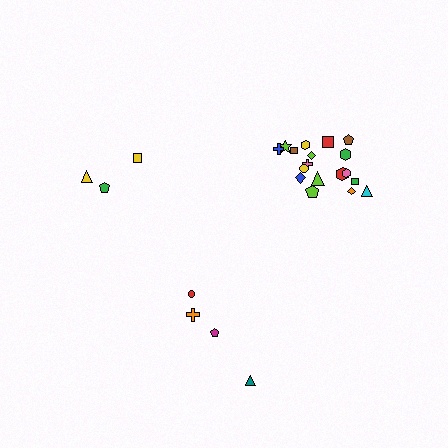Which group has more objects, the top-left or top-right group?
The top-right group.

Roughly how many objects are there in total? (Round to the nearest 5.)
Roughly 25 objects in total.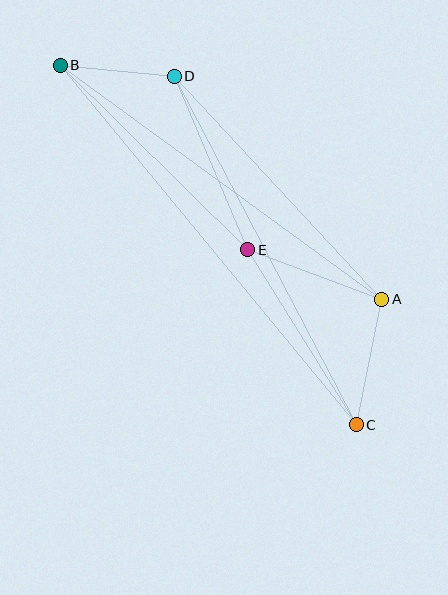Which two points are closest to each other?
Points B and D are closest to each other.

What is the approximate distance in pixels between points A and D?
The distance between A and D is approximately 305 pixels.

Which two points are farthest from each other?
Points B and C are farthest from each other.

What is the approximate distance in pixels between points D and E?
The distance between D and E is approximately 188 pixels.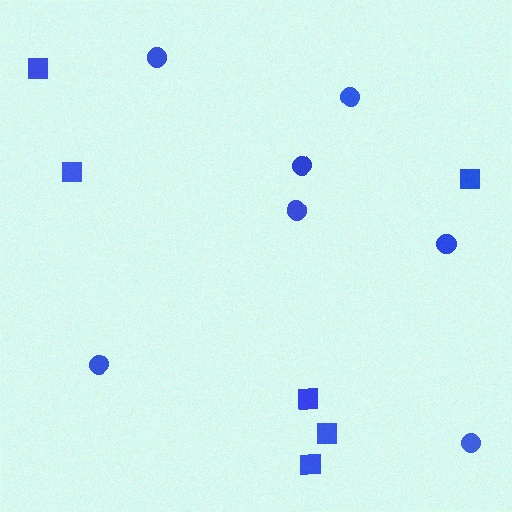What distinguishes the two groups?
There are 2 groups: one group of circles (7) and one group of squares (6).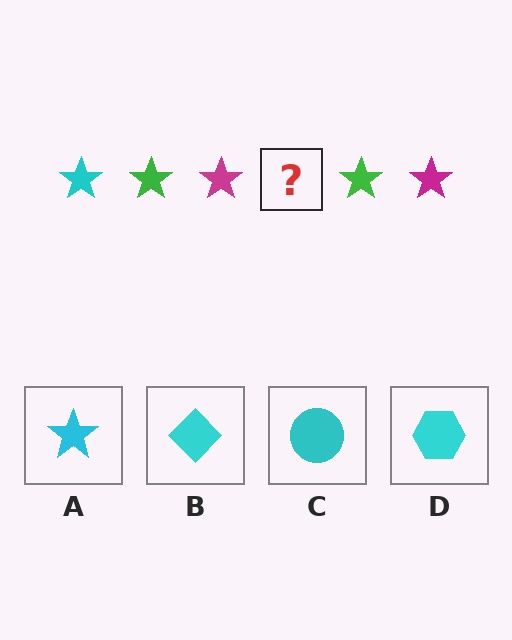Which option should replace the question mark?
Option A.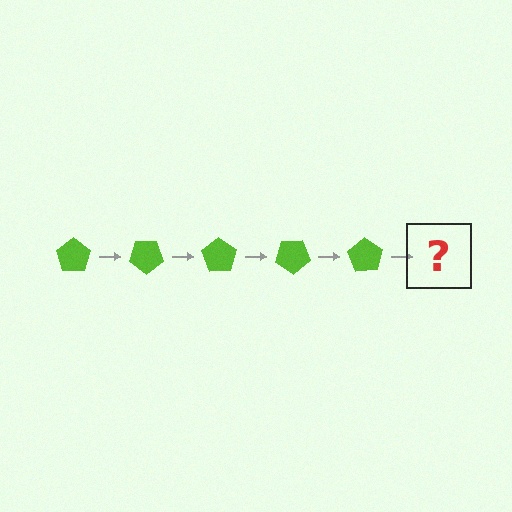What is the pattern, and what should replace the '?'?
The pattern is that the pentagon rotates 35 degrees each step. The '?' should be a lime pentagon rotated 175 degrees.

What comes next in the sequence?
The next element should be a lime pentagon rotated 175 degrees.